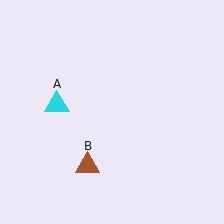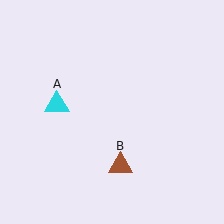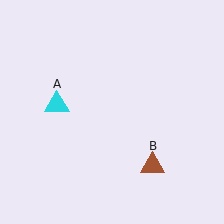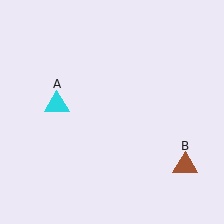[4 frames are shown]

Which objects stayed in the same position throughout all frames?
Cyan triangle (object A) remained stationary.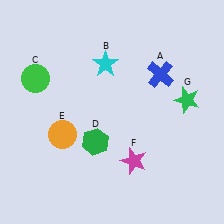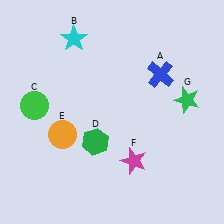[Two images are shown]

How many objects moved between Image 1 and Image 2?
2 objects moved between the two images.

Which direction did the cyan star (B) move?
The cyan star (B) moved left.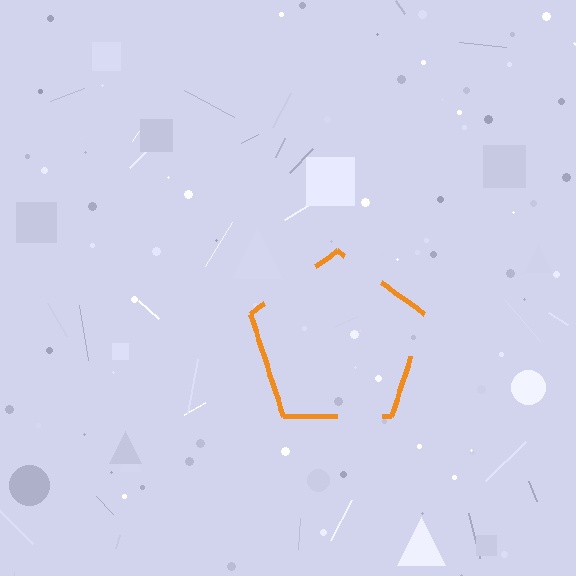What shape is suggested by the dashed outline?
The dashed outline suggests a pentagon.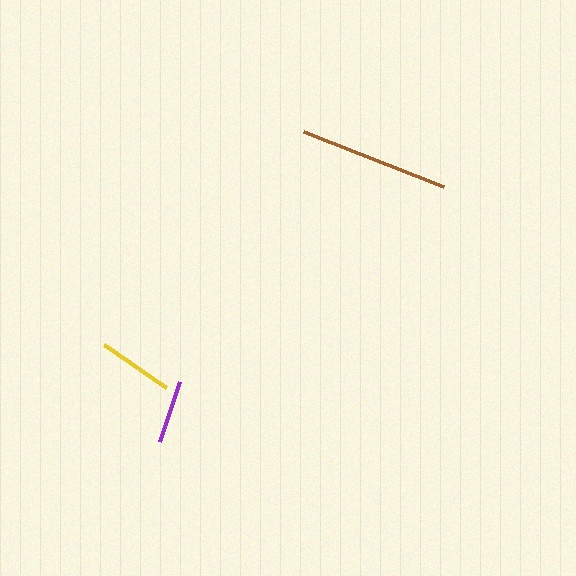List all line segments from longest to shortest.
From longest to shortest: brown, yellow, purple.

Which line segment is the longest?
The brown line is the longest at approximately 151 pixels.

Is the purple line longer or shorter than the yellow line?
The yellow line is longer than the purple line.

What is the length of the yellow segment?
The yellow segment is approximately 75 pixels long.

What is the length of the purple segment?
The purple segment is approximately 63 pixels long.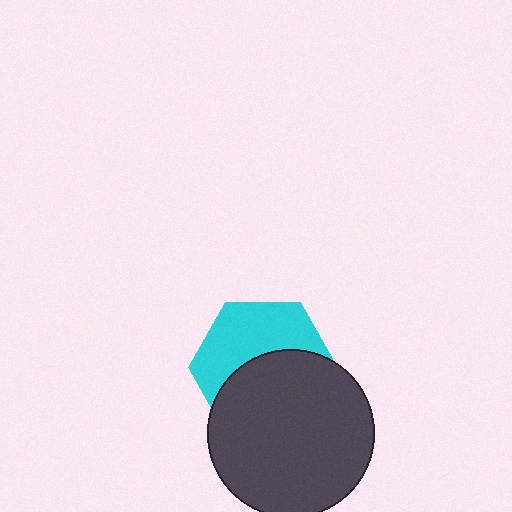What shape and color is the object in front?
The object in front is a dark gray circle.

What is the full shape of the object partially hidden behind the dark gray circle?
The partially hidden object is a cyan hexagon.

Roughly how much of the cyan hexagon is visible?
About half of it is visible (roughly 47%).